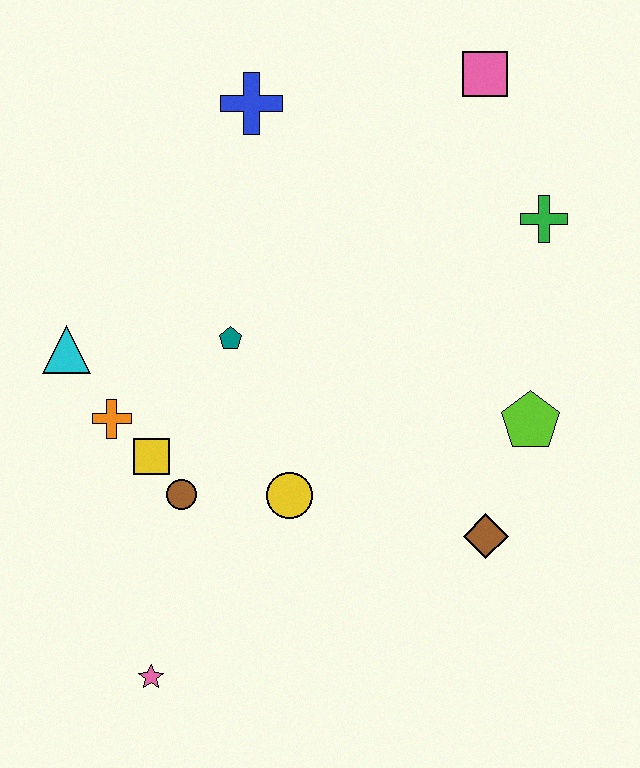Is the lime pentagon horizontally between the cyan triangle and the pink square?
No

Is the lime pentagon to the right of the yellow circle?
Yes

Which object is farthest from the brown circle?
The pink square is farthest from the brown circle.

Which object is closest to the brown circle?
The yellow square is closest to the brown circle.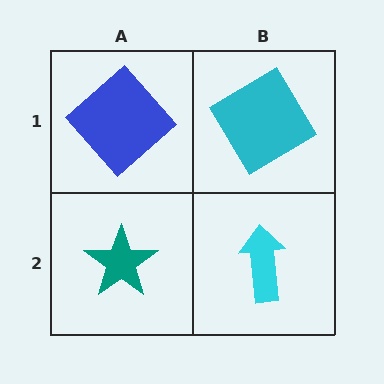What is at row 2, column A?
A teal star.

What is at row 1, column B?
A cyan diamond.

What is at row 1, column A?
A blue diamond.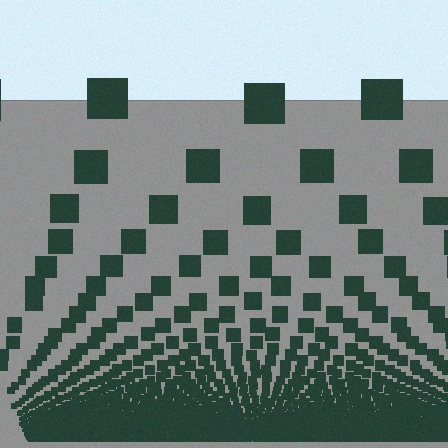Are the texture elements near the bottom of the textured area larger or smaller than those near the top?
Smaller. The gradient is inverted — elements near the bottom are smaller and denser.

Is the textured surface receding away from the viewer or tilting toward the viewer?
The surface appears to tilt toward the viewer. Texture elements get larger and sparser toward the top.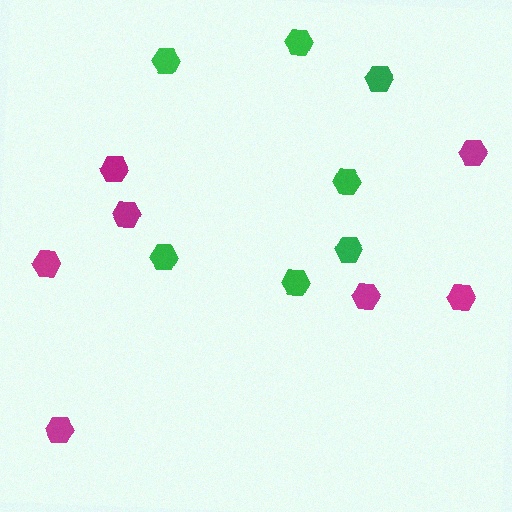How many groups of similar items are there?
There are 2 groups: one group of green hexagons (7) and one group of magenta hexagons (7).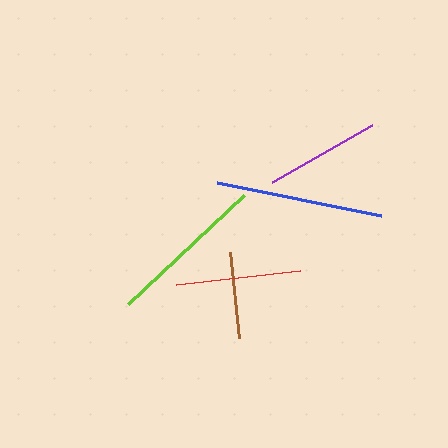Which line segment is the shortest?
The brown line is the shortest at approximately 87 pixels.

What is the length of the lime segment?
The lime segment is approximately 159 pixels long.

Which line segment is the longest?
The blue line is the longest at approximately 168 pixels.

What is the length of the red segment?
The red segment is approximately 125 pixels long.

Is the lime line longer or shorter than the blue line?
The blue line is longer than the lime line.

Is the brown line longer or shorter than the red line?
The red line is longer than the brown line.